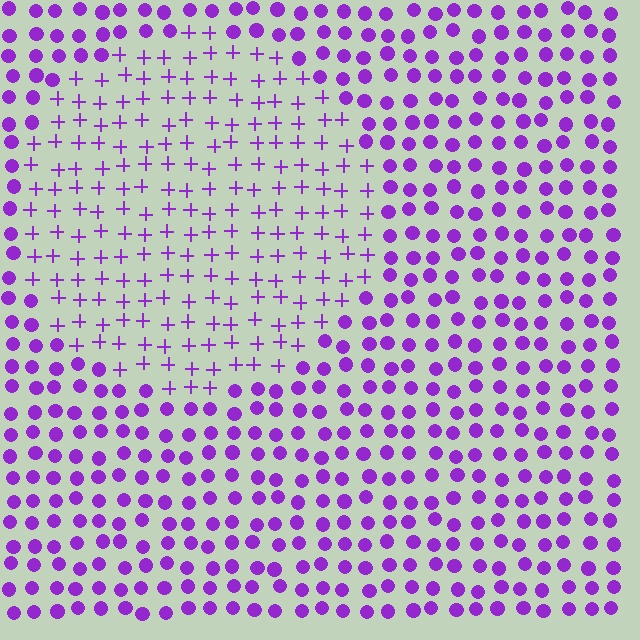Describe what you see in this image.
The image is filled with small purple elements arranged in a uniform grid. A circle-shaped region contains plus signs, while the surrounding area contains circles. The boundary is defined purely by the change in element shape.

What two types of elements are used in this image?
The image uses plus signs inside the circle region and circles outside it.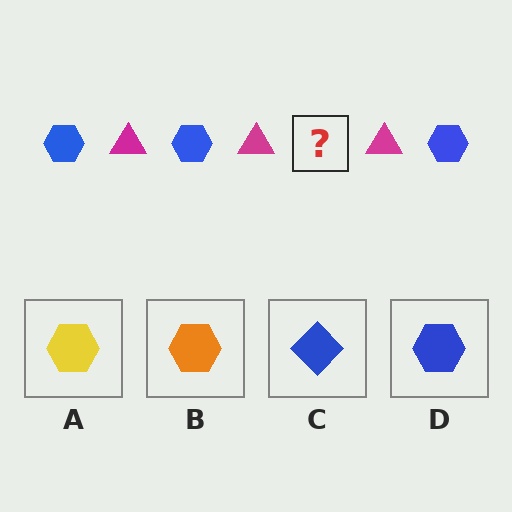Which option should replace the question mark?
Option D.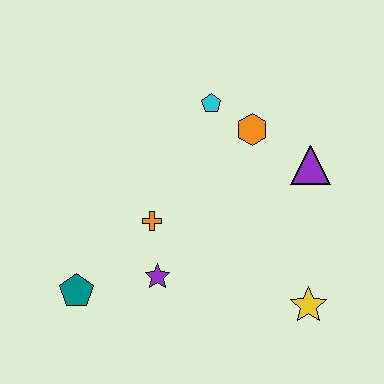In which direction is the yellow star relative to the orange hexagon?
The yellow star is below the orange hexagon.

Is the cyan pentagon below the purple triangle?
No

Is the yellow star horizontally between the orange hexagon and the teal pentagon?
No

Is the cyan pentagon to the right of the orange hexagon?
No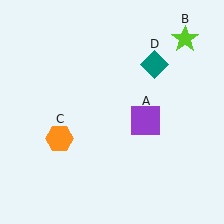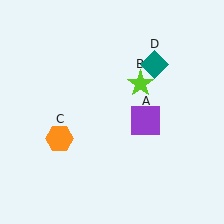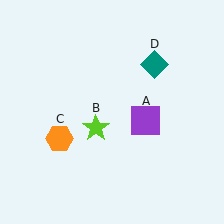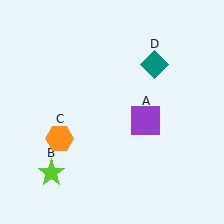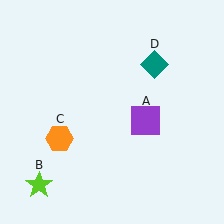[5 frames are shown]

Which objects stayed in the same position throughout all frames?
Purple square (object A) and orange hexagon (object C) and teal diamond (object D) remained stationary.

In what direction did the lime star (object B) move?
The lime star (object B) moved down and to the left.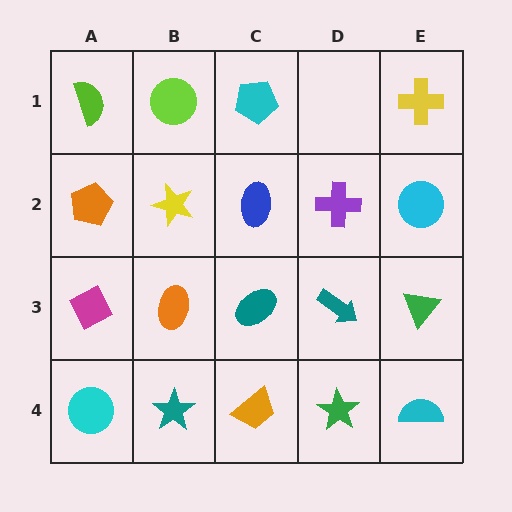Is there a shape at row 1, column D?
No, that cell is empty.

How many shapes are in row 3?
5 shapes.